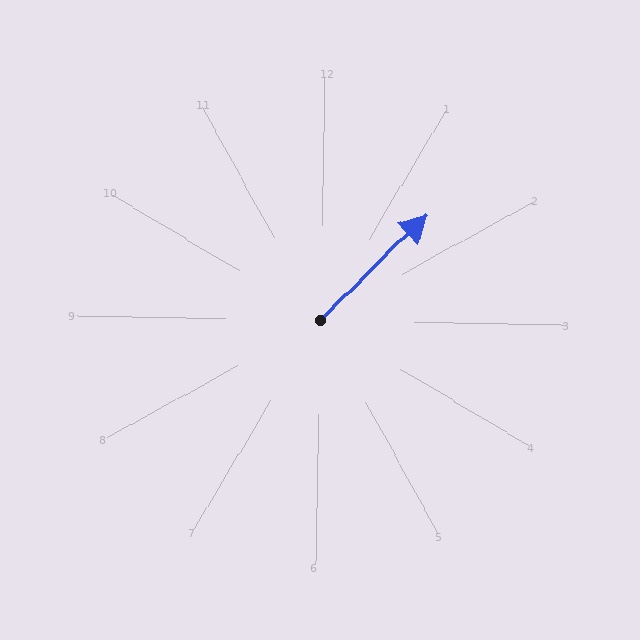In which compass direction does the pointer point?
Northeast.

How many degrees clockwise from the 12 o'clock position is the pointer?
Approximately 44 degrees.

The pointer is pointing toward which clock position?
Roughly 1 o'clock.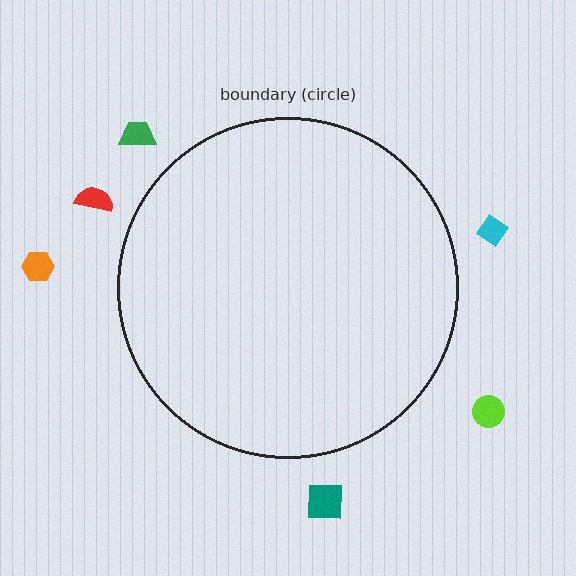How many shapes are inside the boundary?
0 inside, 6 outside.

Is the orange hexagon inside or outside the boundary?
Outside.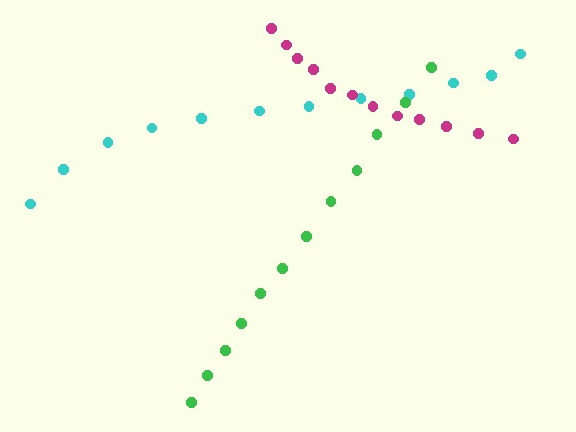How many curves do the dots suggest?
There are 3 distinct paths.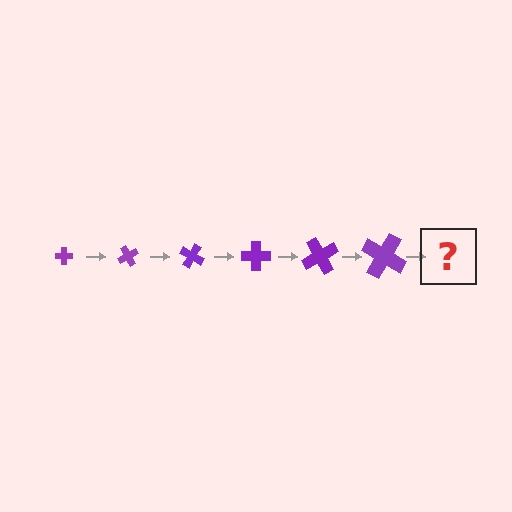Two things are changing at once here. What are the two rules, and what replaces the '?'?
The two rules are that the cross grows larger each step and it rotates 60 degrees each step. The '?' should be a cross, larger than the previous one and rotated 360 degrees from the start.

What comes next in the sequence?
The next element should be a cross, larger than the previous one and rotated 360 degrees from the start.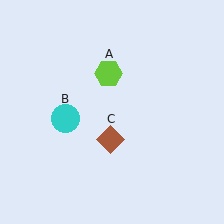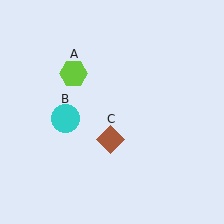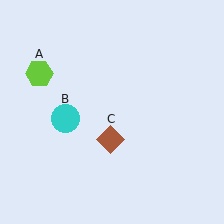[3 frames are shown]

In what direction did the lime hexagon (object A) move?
The lime hexagon (object A) moved left.